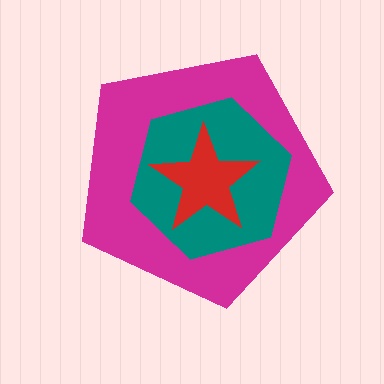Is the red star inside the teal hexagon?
Yes.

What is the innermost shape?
The red star.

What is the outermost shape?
The magenta pentagon.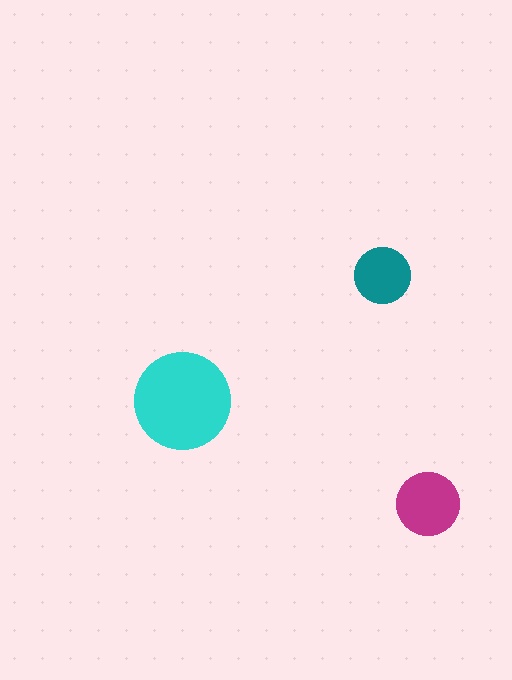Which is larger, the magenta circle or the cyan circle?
The cyan one.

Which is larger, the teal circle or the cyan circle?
The cyan one.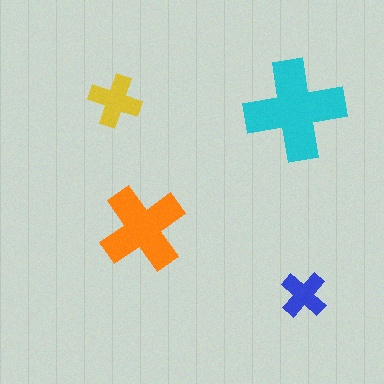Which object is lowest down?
The blue cross is bottommost.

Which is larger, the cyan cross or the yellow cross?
The cyan one.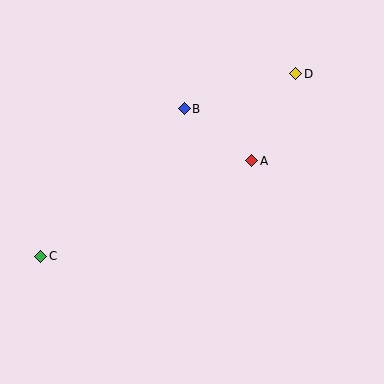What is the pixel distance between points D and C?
The distance between D and C is 313 pixels.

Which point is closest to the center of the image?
Point A at (252, 161) is closest to the center.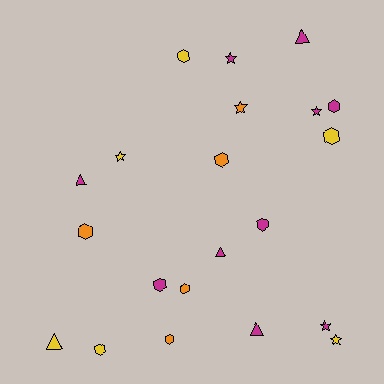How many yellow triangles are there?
There is 1 yellow triangle.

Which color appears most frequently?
Magenta, with 10 objects.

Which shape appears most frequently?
Hexagon, with 10 objects.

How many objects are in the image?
There are 21 objects.